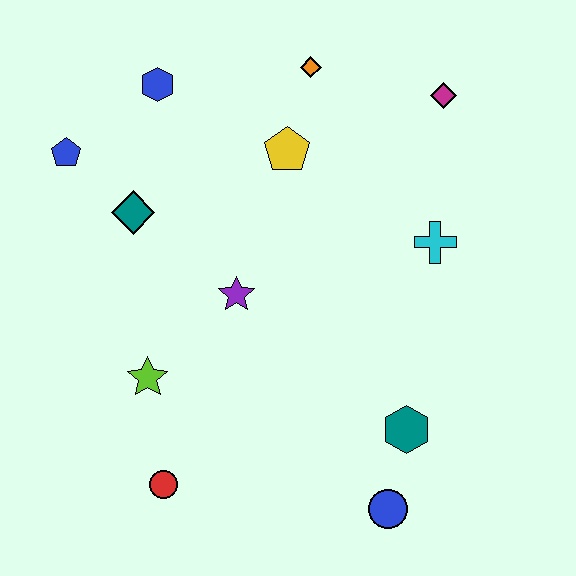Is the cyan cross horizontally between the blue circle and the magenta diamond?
Yes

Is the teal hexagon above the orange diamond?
No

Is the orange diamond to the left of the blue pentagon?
No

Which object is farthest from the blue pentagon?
The blue circle is farthest from the blue pentagon.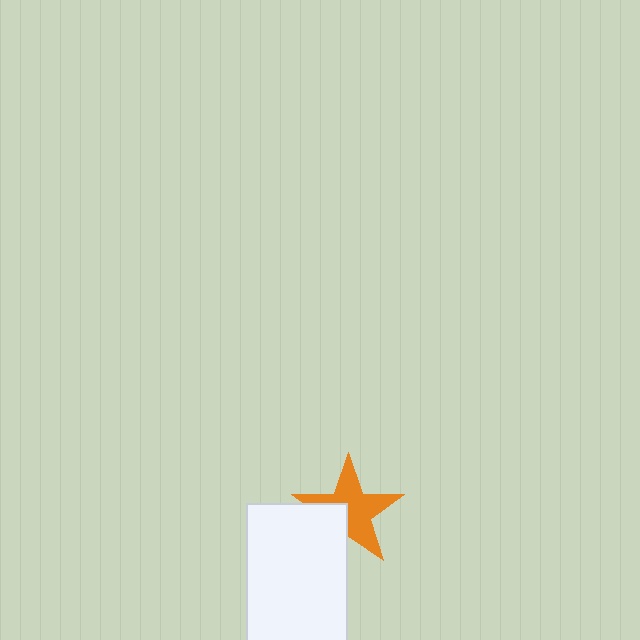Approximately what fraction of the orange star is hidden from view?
Roughly 30% of the orange star is hidden behind the white rectangle.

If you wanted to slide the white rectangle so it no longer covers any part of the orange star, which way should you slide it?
Slide it toward the lower-left — that is the most direct way to separate the two shapes.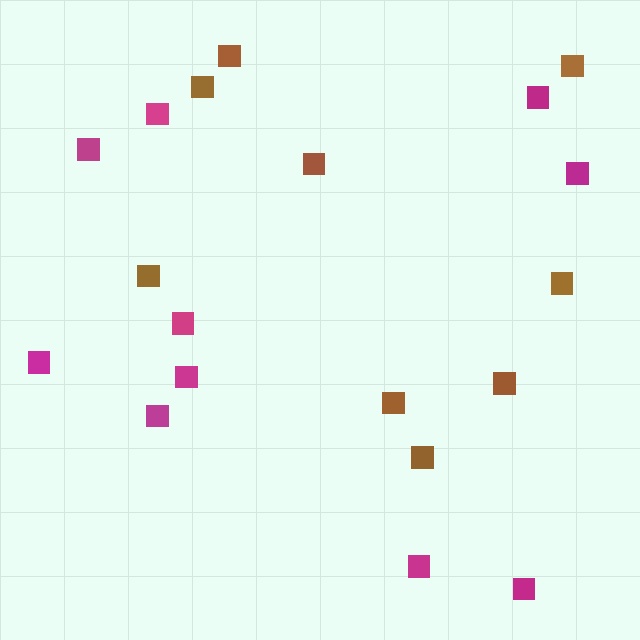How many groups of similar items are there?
There are 2 groups: one group of magenta squares (10) and one group of brown squares (9).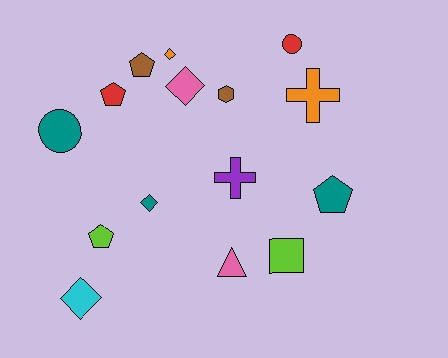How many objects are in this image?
There are 15 objects.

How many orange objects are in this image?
There are 2 orange objects.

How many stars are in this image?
There are no stars.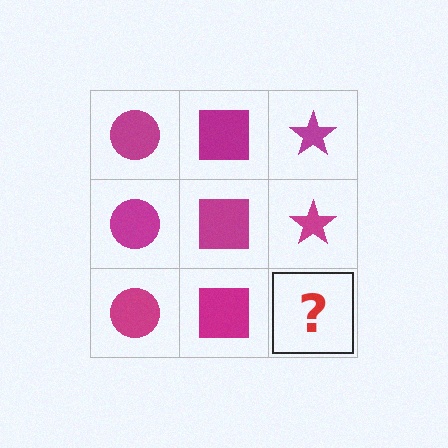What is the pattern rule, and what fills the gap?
The rule is that each column has a consistent shape. The gap should be filled with a magenta star.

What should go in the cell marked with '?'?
The missing cell should contain a magenta star.